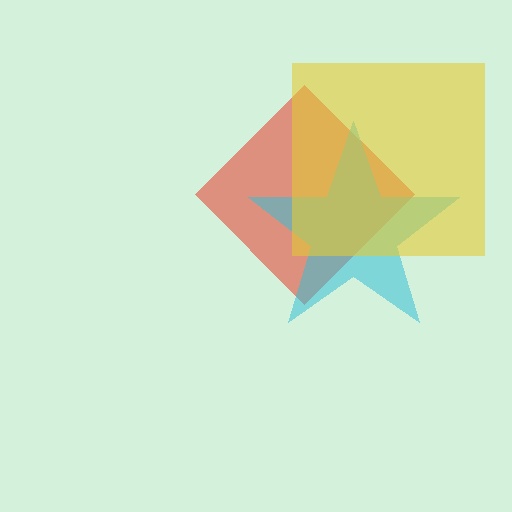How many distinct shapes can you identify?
There are 3 distinct shapes: a red diamond, a cyan star, a yellow square.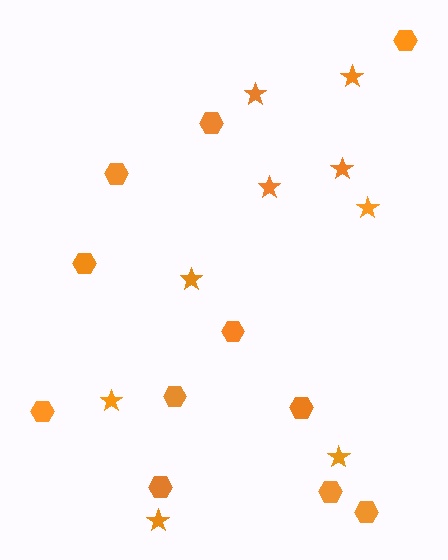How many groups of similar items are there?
There are 2 groups: one group of stars (9) and one group of hexagons (11).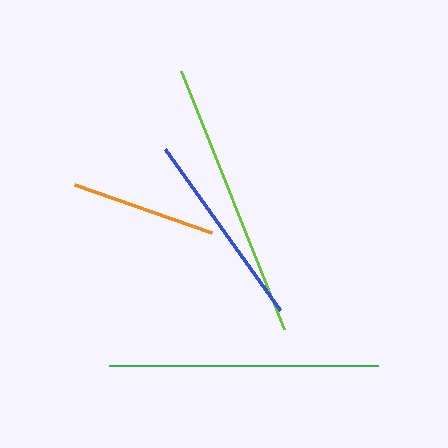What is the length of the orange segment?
The orange segment is approximately 145 pixels long.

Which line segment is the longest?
The lime line is the longest at approximately 278 pixels.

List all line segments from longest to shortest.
From longest to shortest: lime, green, blue, orange.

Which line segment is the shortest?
The orange line is the shortest at approximately 145 pixels.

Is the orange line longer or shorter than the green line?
The green line is longer than the orange line.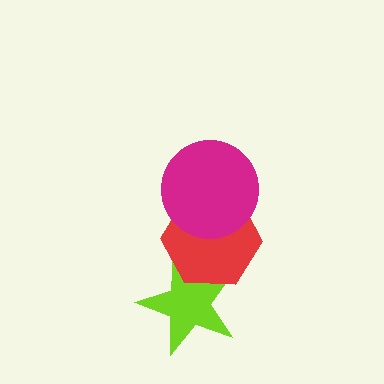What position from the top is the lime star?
The lime star is 3rd from the top.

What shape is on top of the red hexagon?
The magenta circle is on top of the red hexagon.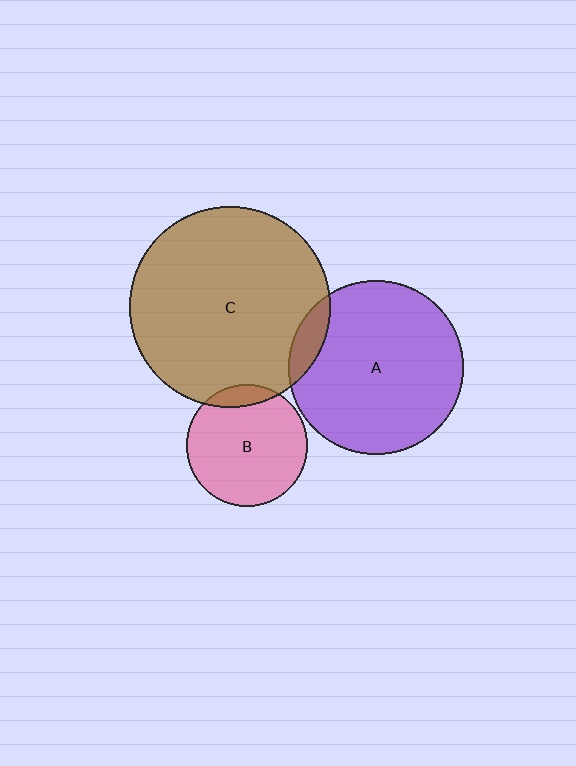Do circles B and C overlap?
Yes.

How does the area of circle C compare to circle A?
Approximately 1.3 times.